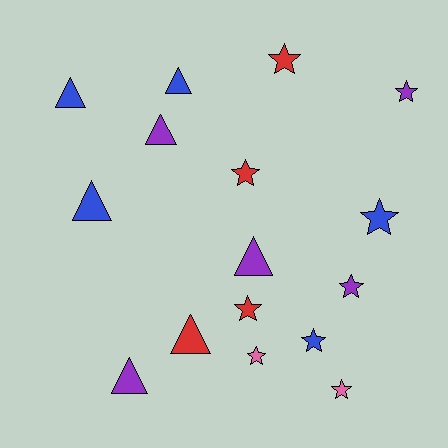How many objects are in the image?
There are 16 objects.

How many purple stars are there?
There are 2 purple stars.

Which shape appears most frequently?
Star, with 9 objects.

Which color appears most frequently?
Blue, with 5 objects.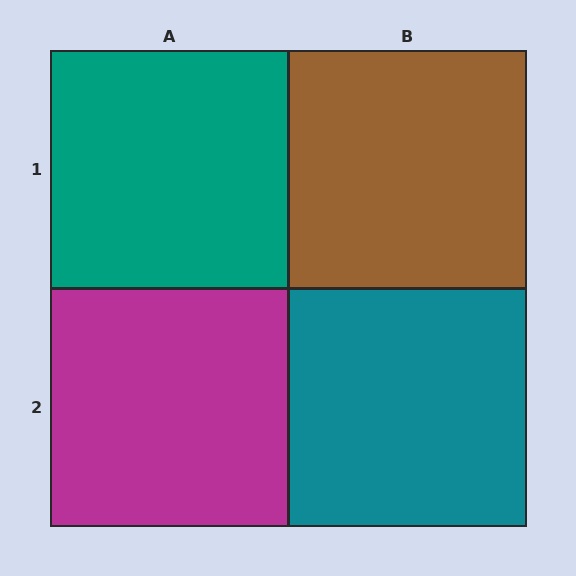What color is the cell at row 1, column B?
Brown.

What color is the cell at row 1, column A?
Teal.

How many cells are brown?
1 cell is brown.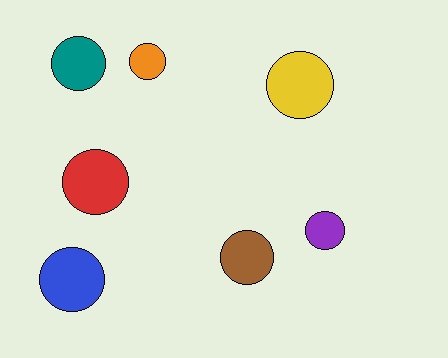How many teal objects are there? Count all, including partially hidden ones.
There is 1 teal object.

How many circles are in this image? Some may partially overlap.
There are 7 circles.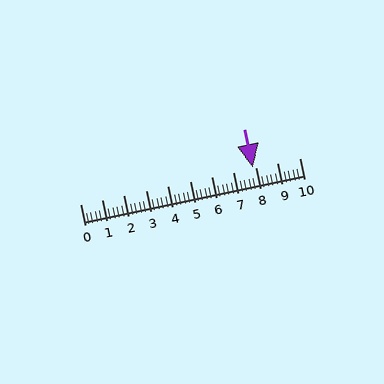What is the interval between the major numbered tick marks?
The major tick marks are spaced 1 units apart.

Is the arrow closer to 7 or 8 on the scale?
The arrow is closer to 8.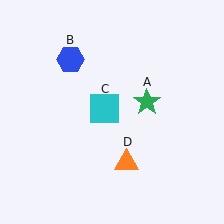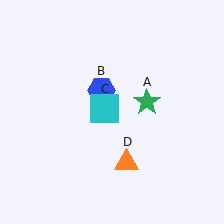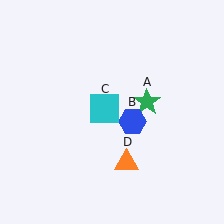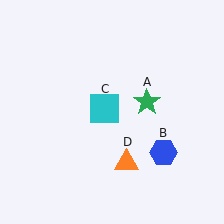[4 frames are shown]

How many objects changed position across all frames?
1 object changed position: blue hexagon (object B).